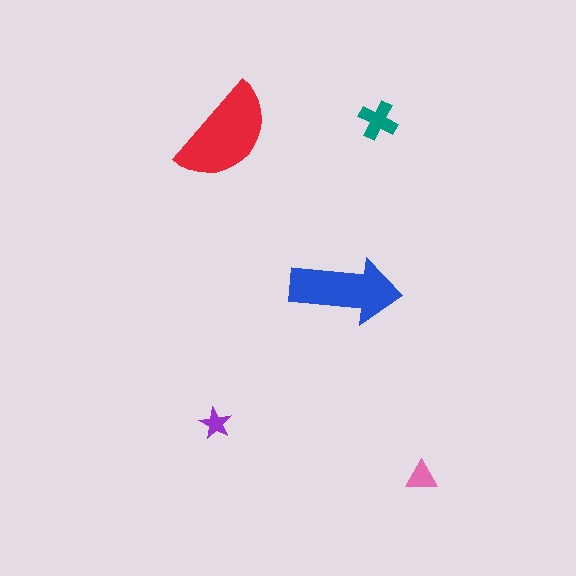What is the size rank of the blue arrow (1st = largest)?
2nd.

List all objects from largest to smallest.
The red semicircle, the blue arrow, the teal cross, the pink triangle, the purple star.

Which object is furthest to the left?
The purple star is leftmost.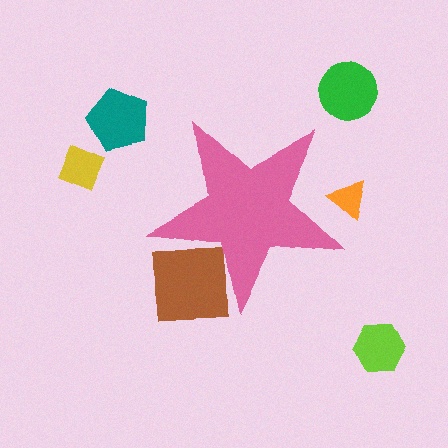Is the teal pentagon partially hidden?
No, the teal pentagon is fully visible.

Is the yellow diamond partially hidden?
No, the yellow diamond is fully visible.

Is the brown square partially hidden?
Yes, the brown square is partially hidden behind the pink star.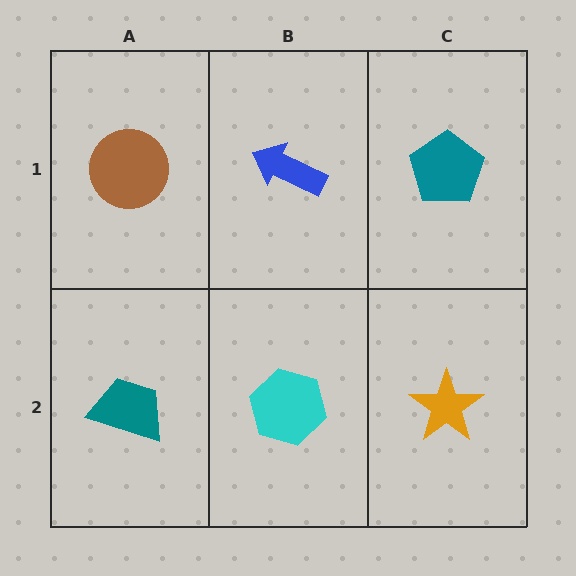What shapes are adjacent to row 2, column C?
A teal pentagon (row 1, column C), a cyan hexagon (row 2, column B).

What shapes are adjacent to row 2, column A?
A brown circle (row 1, column A), a cyan hexagon (row 2, column B).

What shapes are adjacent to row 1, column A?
A teal trapezoid (row 2, column A), a blue arrow (row 1, column B).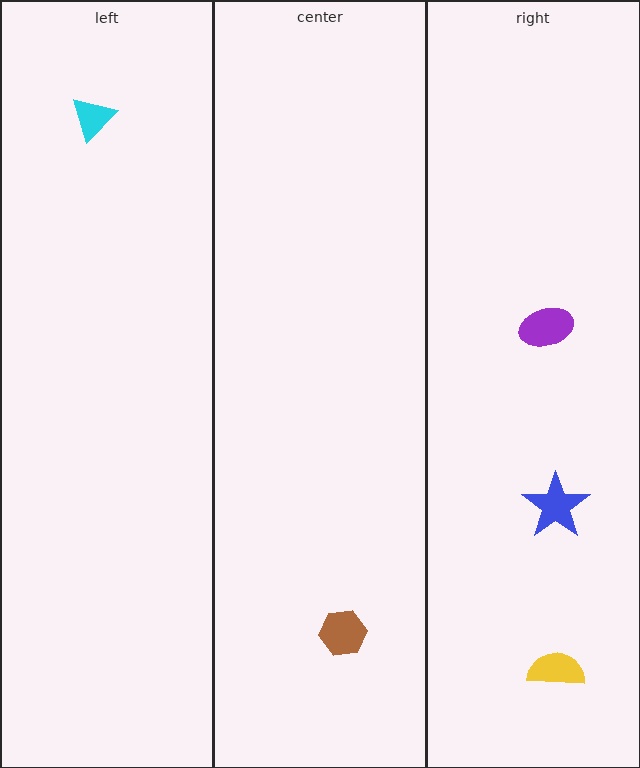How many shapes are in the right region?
3.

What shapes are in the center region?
The brown hexagon.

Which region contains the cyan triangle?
The left region.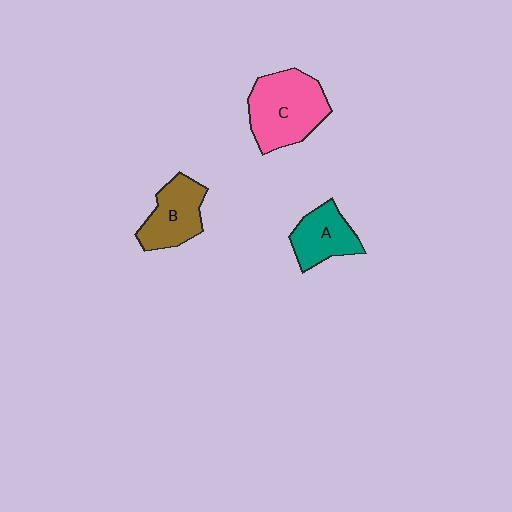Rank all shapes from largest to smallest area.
From largest to smallest: C (pink), B (brown), A (teal).